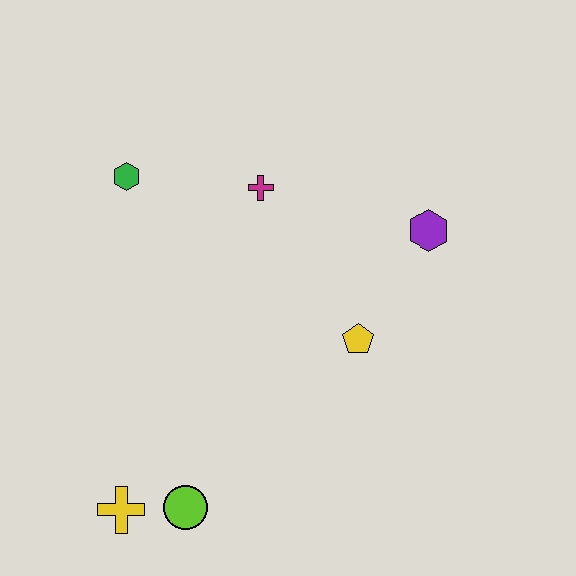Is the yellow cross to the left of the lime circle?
Yes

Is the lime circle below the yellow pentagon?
Yes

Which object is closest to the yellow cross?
The lime circle is closest to the yellow cross.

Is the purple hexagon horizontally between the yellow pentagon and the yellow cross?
No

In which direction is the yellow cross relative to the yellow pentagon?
The yellow cross is to the left of the yellow pentagon.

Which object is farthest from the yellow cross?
The purple hexagon is farthest from the yellow cross.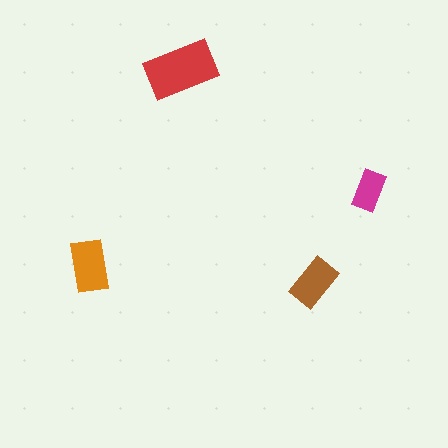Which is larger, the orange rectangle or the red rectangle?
The red one.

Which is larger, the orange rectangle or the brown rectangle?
The orange one.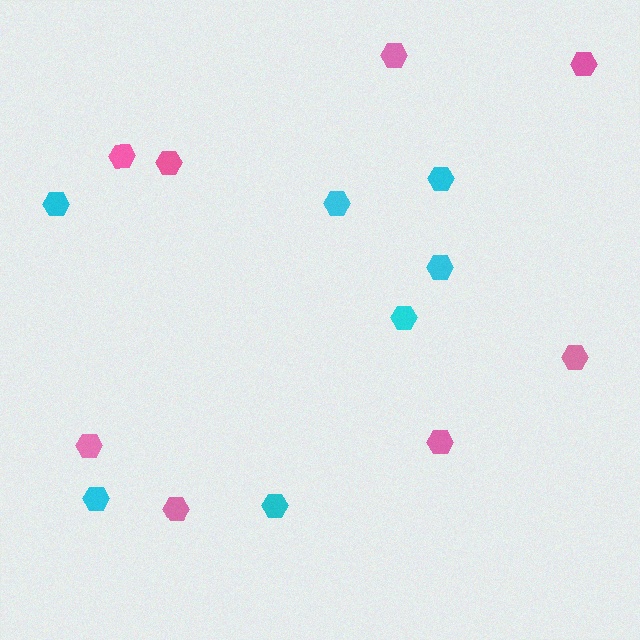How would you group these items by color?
There are 2 groups: one group of pink hexagons (8) and one group of cyan hexagons (7).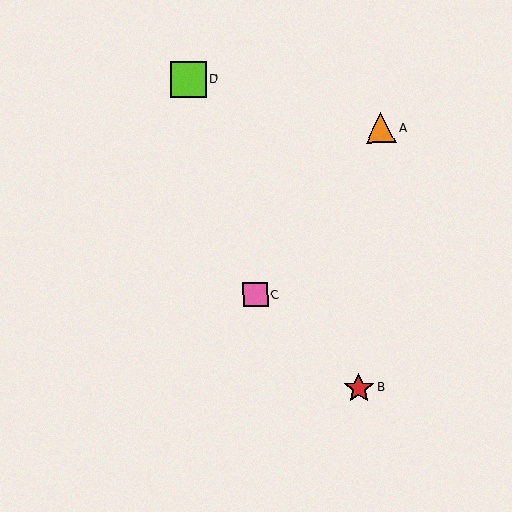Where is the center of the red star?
The center of the red star is at (359, 388).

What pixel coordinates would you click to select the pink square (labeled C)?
Click at (256, 295) to select the pink square C.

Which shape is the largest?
The lime square (labeled D) is the largest.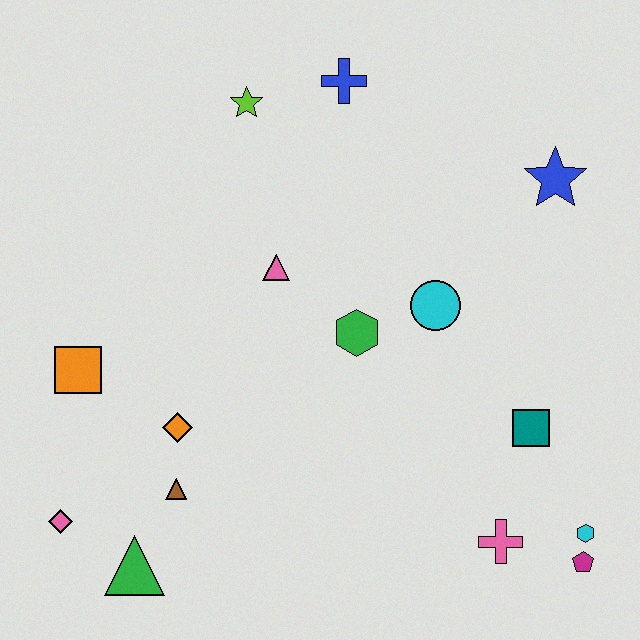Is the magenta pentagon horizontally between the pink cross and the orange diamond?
No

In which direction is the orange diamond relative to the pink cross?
The orange diamond is to the left of the pink cross.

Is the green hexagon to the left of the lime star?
No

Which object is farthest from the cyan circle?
The pink diamond is farthest from the cyan circle.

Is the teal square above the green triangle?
Yes